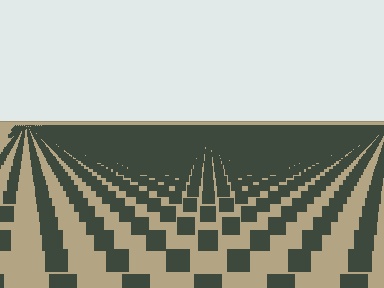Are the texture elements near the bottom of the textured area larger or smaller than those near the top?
Larger. Near the bottom, elements are closer to the viewer and appear at a bigger on-screen size.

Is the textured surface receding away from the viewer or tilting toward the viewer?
The surface is receding away from the viewer. Texture elements get smaller and denser toward the top.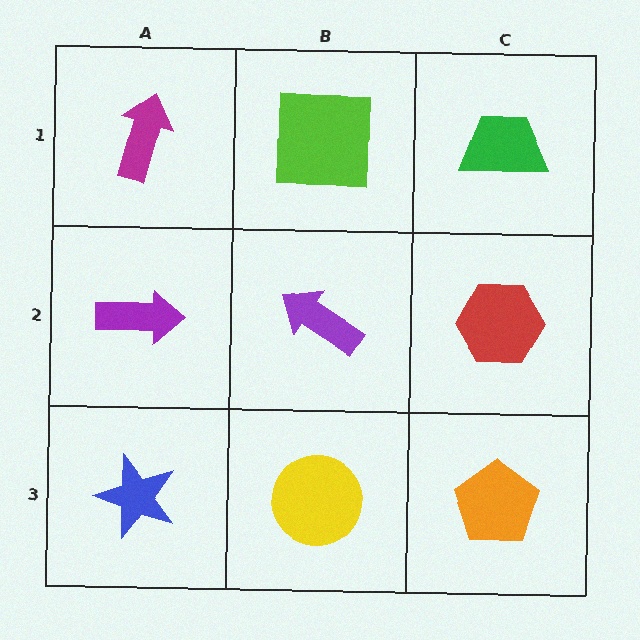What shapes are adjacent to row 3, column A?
A purple arrow (row 2, column A), a yellow circle (row 3, column B).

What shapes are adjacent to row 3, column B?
A purple arrow (row 2, column B), a blue star (row 3, column A), an orange pentagon (row 3, column C).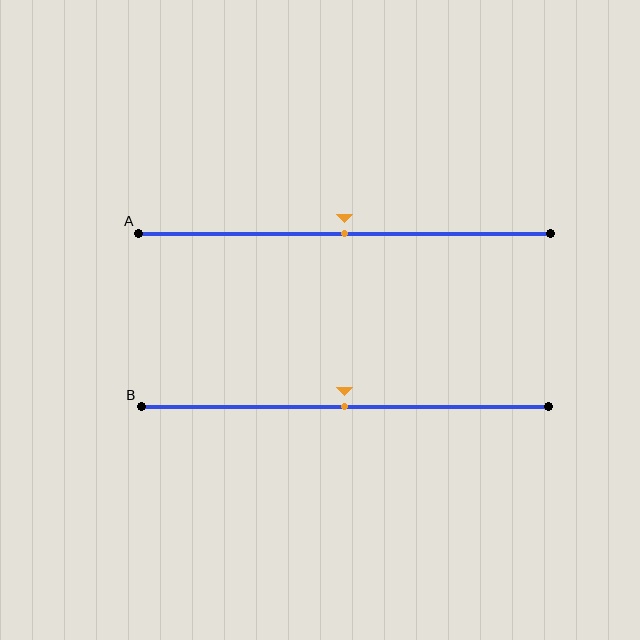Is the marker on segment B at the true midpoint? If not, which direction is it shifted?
Yes, the marker on segment B is at the true midpoint.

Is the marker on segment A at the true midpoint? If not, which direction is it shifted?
Yes, the marker on segment A is at the true midpoint.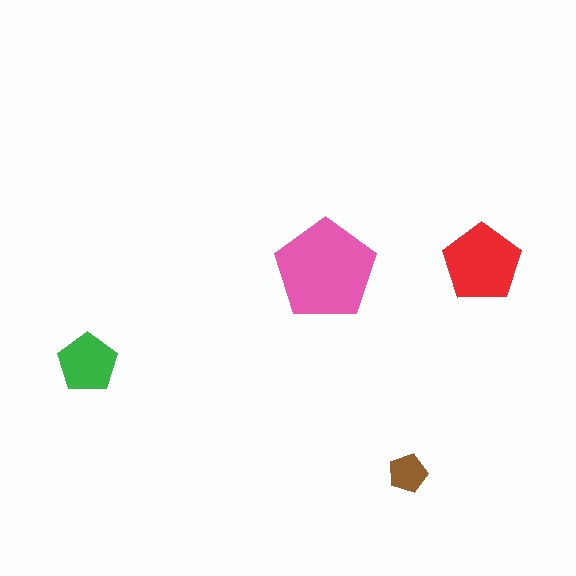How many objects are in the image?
There are 4 objects in the image.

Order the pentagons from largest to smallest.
the pink one, the red one, the green one, the brown one.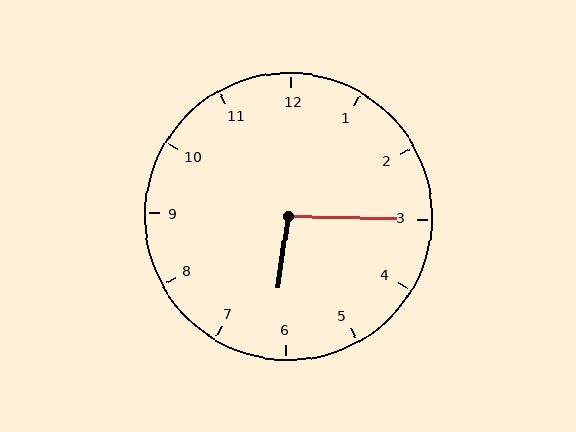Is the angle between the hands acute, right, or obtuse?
It is obtuse.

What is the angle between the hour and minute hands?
Approximately 98 degrees.